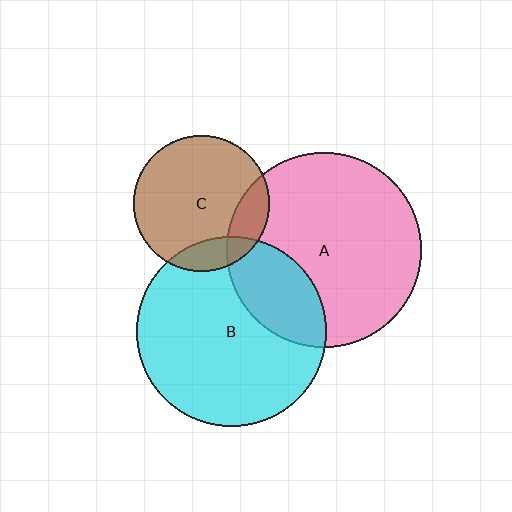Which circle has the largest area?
Circle A (pink).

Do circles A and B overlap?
Yes.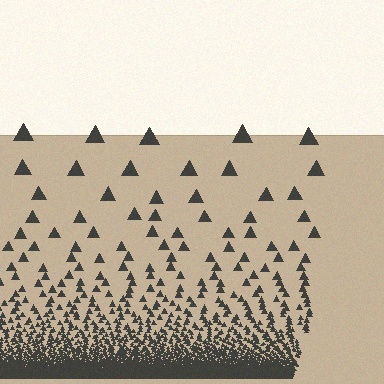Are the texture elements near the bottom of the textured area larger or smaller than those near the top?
Smaller. The gradient is inverted — elements near the bottom are smaller and denser.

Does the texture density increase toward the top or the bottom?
Density increases toward the bottom.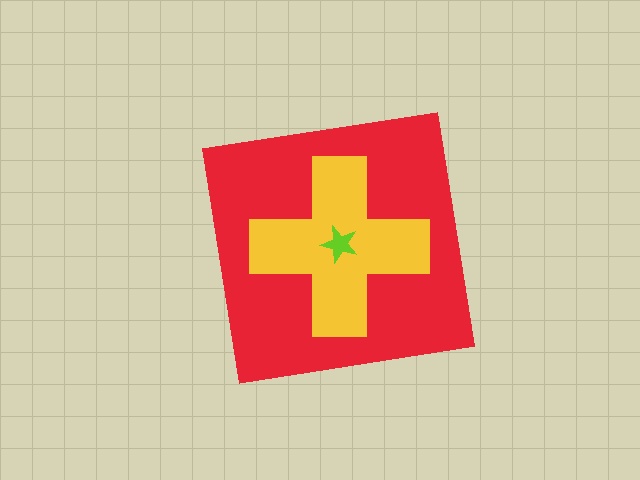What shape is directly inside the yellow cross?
The lime star.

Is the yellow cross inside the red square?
Yes.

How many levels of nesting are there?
3.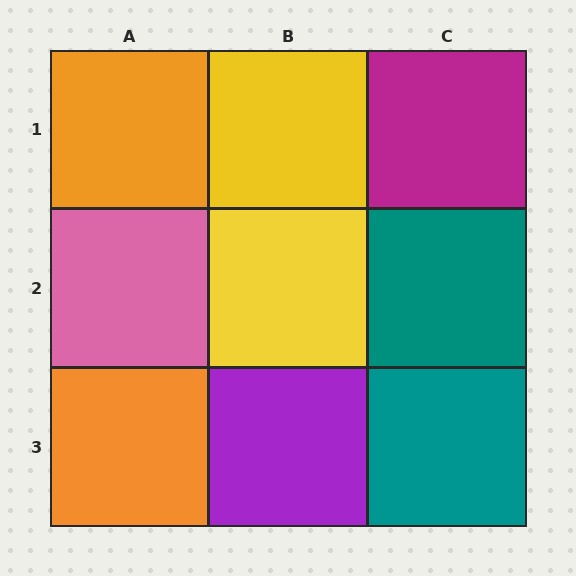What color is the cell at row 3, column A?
Orange.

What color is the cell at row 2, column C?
Teal.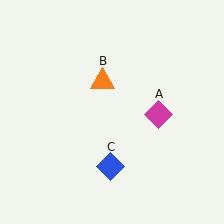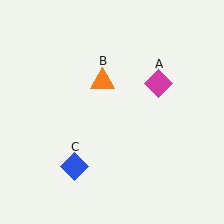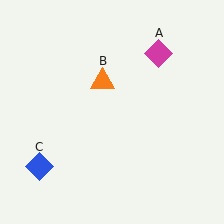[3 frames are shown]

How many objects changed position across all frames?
2 objects changed position: magenta diamond (object A), blue diamond (object C).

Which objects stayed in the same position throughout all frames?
Orange triangle (object B) remained stationary.